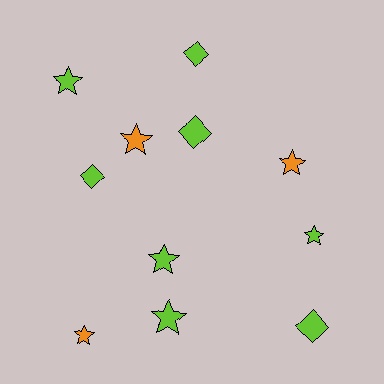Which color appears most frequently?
Lime, with 8 objects.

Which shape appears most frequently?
Star, with 7 objects.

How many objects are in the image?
There are 11 objects.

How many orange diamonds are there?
There are no orange diamonds.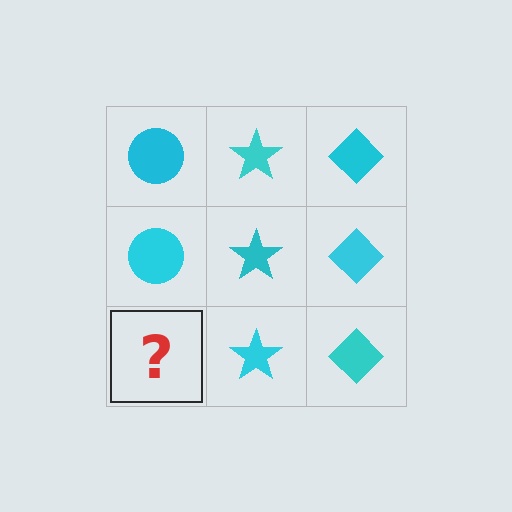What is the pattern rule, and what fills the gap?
The rule is that each column has a consistent shape. The gap should be filled with a cyan circle.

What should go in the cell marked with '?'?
The missing cell should contain a cyan circle.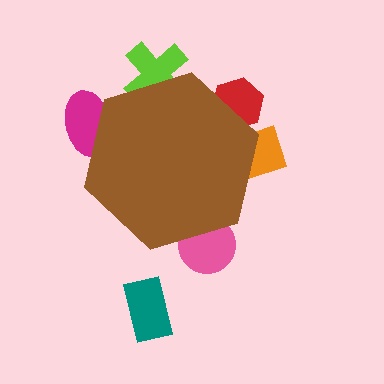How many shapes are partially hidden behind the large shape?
5 shapes are partially hidden.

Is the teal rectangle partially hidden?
No, the teal rectangle is fully visible.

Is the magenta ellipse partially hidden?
Yes, the magenta ellipse is partially hidden behind the brown hexagon.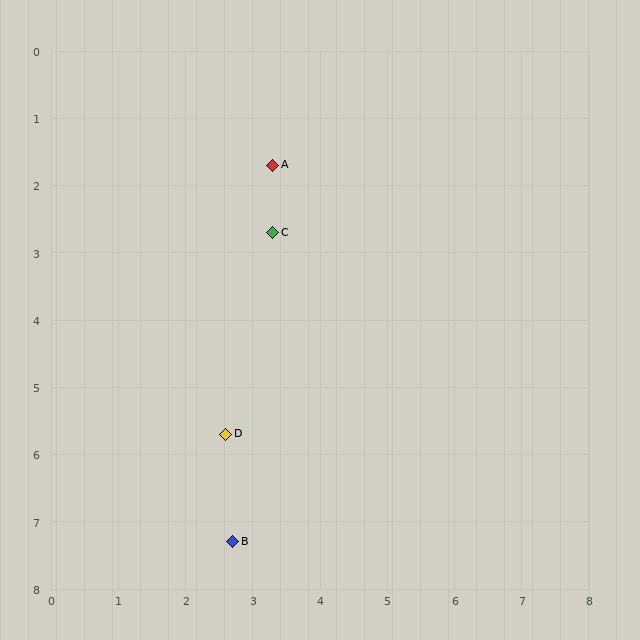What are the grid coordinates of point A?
Point A is at approximately (3.3, 1.7).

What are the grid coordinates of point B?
Point B is at approximately (2.7, 7.3).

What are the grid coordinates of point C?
Point C is at approximately (3.3, 2.7).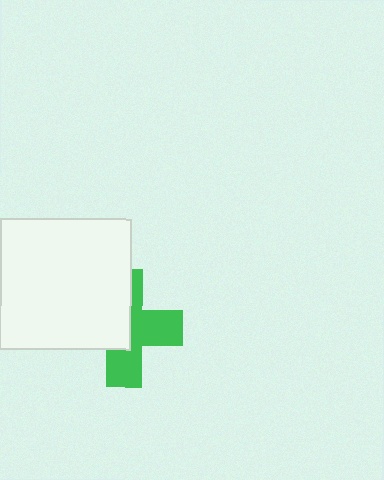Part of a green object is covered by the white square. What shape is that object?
It is a cross.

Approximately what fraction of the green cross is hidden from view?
Roughly 48% of the green cross is hidden behind the white square.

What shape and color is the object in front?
The object in front is a white square.